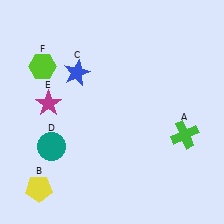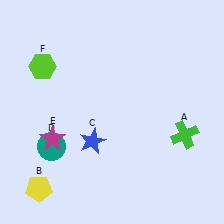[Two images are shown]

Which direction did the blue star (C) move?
The blue star (C) moved down.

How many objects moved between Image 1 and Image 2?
2 objects moved between the two images.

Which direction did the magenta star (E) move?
The magenta star (E) moved down.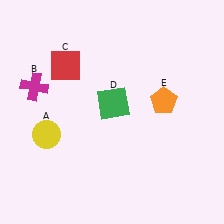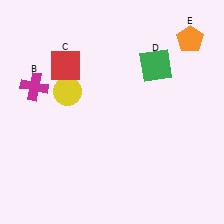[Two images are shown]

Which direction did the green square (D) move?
The green square (D) moved right.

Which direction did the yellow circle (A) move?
The yellow circle (A) moved up.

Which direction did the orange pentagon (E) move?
The orange pentagon (E) moved up.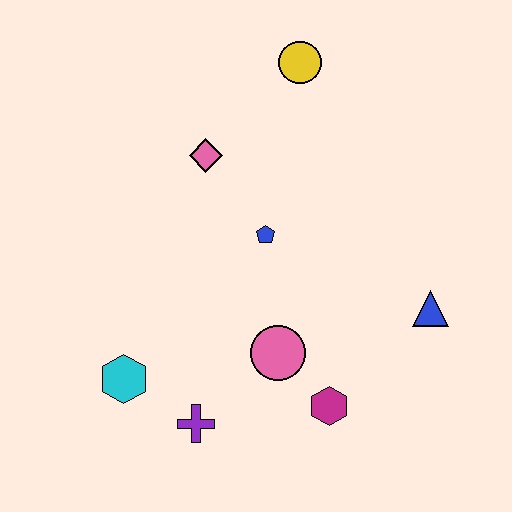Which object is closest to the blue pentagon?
The pink diamond is closest to the blue pentagon.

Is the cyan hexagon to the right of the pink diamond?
No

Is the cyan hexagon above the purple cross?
Yes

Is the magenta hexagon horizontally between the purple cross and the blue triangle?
Yes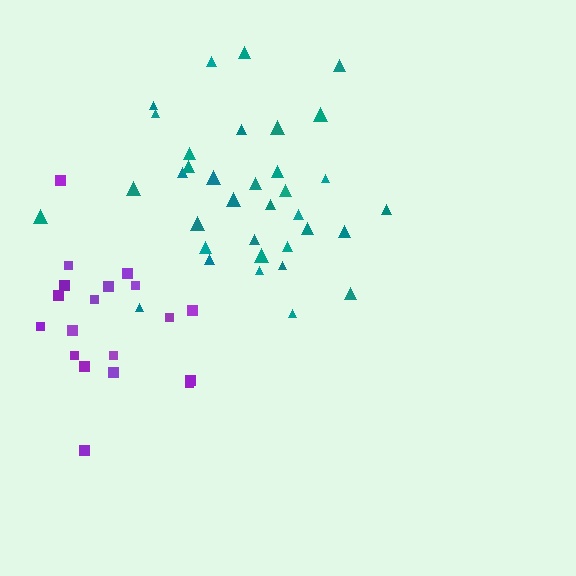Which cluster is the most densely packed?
Teal.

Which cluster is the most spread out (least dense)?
Purple.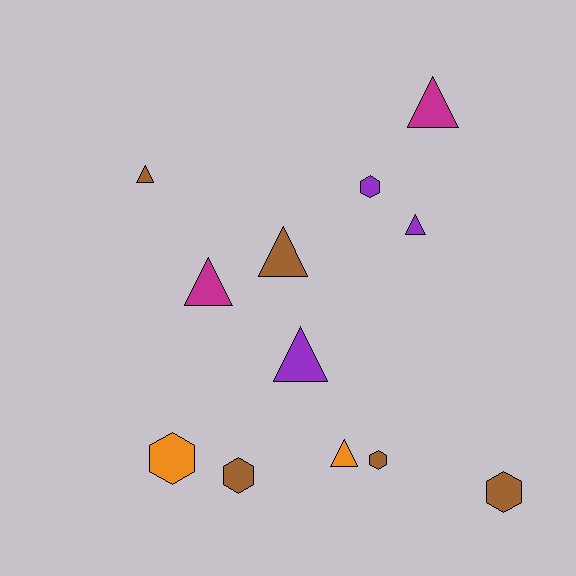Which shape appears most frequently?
Triangle, with 7 objects.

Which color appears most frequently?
Brown, with 5 objects.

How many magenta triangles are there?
There are 2 magenta triangles.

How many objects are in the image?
There are 12 objects.